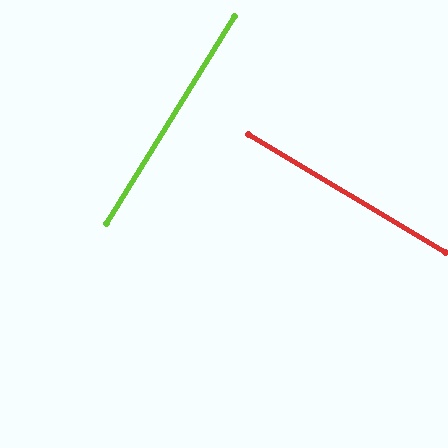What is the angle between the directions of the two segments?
Approximately 89 degrees.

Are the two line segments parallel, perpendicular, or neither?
Perpendicular — they meet at approximately 89°.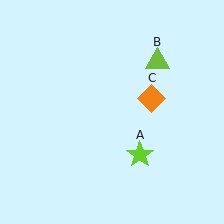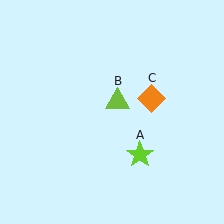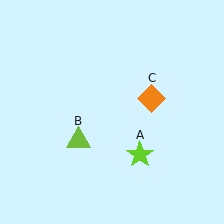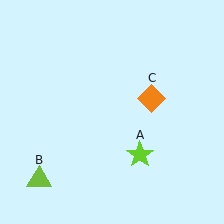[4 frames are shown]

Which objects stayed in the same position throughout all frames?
Lime star (object A) and orange diamond (object C) remained stationary.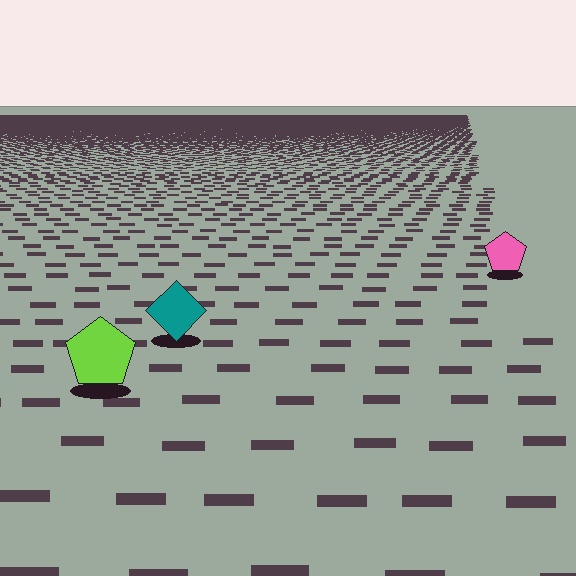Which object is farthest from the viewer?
The pink pentagon is farthest from the viewer. It appears smaller and the ground texture around it is denser.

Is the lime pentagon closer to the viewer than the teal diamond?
Yes. The lime pentagon is closer — you can tell from the texture gradient: the ground texture is coarser near it.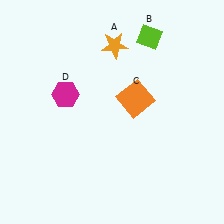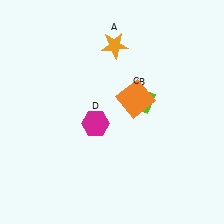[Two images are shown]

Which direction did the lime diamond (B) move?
The lime diamond (B) moved down.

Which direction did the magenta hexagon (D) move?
The magenta hexagon (D) moved right.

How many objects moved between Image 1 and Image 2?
2 objects moved between the two images.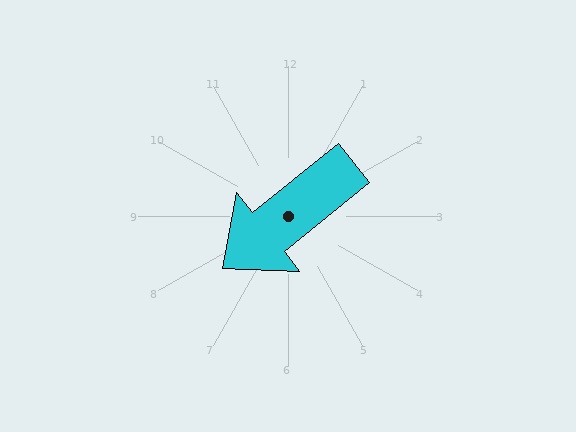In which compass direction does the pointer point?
Southwest.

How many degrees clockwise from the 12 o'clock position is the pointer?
Approximately 231 degrees.